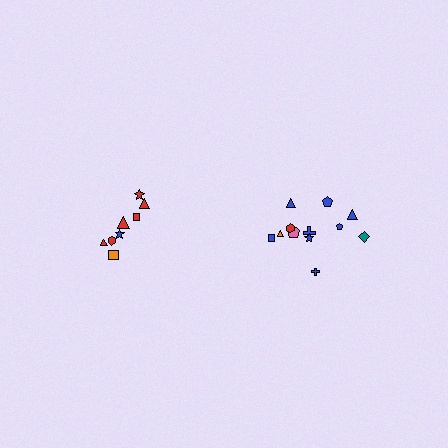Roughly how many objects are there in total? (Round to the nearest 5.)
Roughly 20 objects in total.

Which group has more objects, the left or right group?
The right group.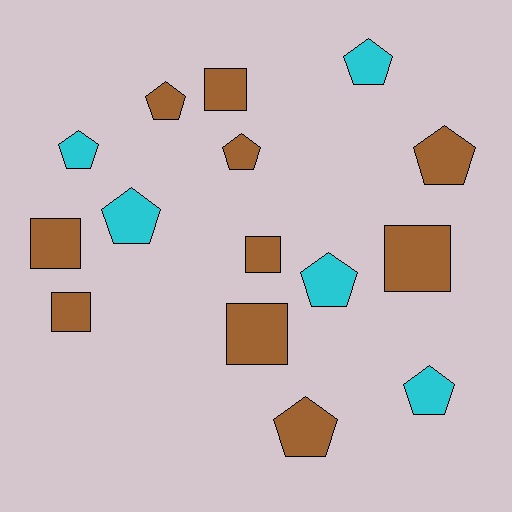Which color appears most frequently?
Brown, with 10 objects.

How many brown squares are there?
There are 6 brown squares.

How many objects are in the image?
There are 15 objects.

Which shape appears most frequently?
Pentagon, with 9 objects.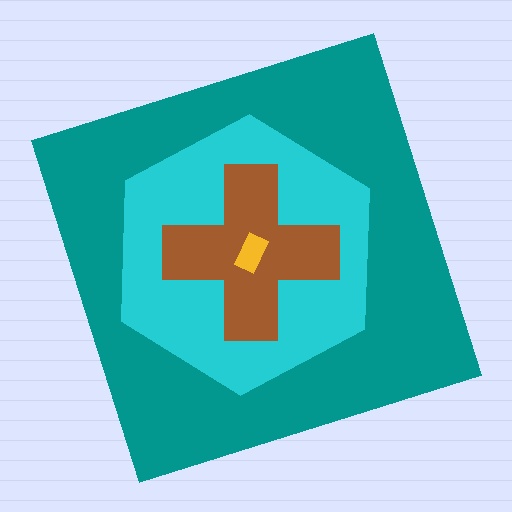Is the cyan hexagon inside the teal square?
Yes.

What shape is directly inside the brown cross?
The yellow rectangle.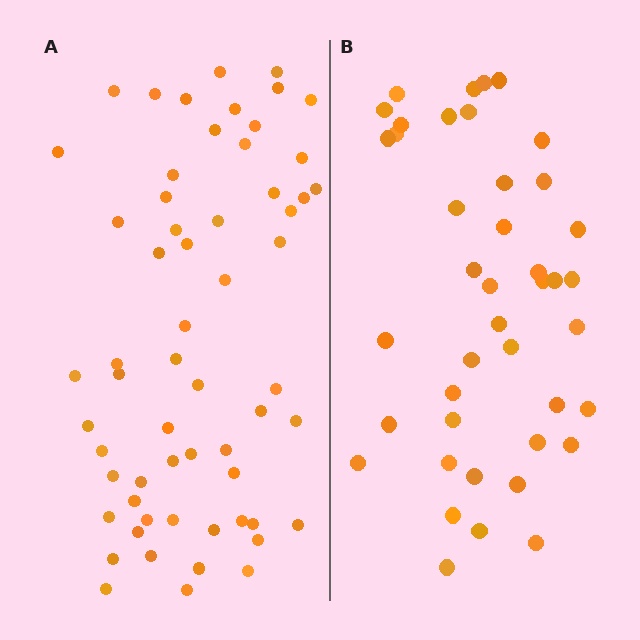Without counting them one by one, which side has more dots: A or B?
Region A (the left region) has more dots.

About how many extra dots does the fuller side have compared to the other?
Region A has approximately 20 more dots than region B.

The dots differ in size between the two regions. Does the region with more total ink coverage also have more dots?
No. Region B has more total ink coverage because its dots are larger, but region A actually contains more individual dots. Total area can be misleading — the number of items is what matters here.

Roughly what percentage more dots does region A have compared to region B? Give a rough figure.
About 45% more.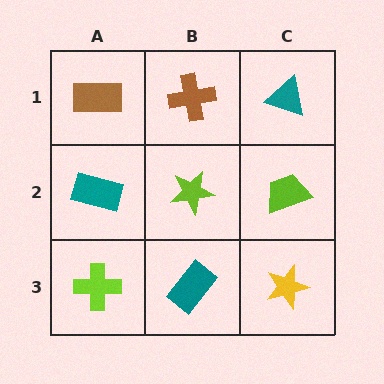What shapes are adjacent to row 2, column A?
A brown rectangle (row 1, column A), a lime cross (row 3, column A), a lime star (row 2, column B).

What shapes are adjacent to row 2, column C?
A teal triangle (row 1, column C), a yellow star (row 3, column C), a lime star (row 2, column B).